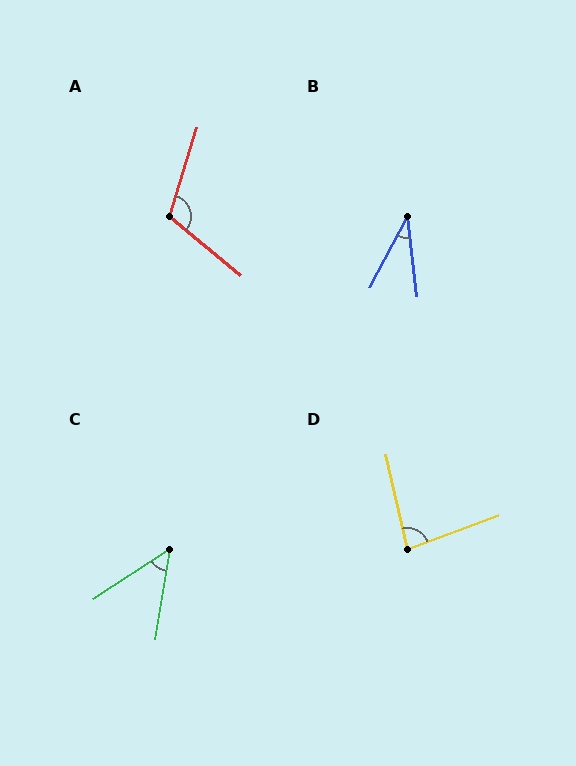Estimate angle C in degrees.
Approximately 48 degrees.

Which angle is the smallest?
B, at approximately 35 degrees.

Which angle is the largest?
A, at approximately 112 degrees.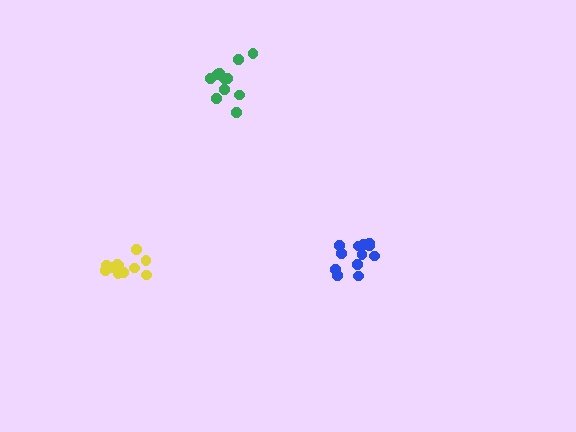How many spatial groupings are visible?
There are 3 spatial groupings.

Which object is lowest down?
The yellow cluster is bottommost.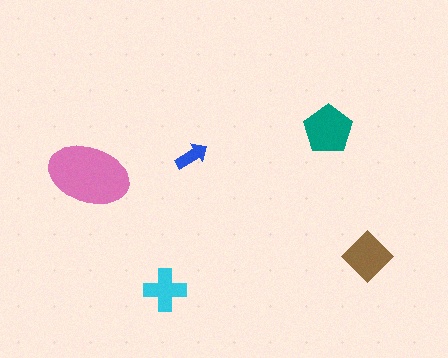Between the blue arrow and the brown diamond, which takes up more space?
The brown diamond.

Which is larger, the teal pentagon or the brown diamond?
The teal pentagon.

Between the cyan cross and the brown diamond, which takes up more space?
The brown diamond.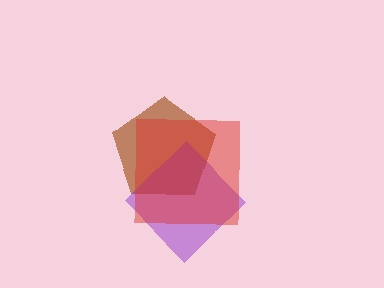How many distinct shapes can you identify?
There are 3 distinct shapes: a brown pentagon, a purple diamond, a red square.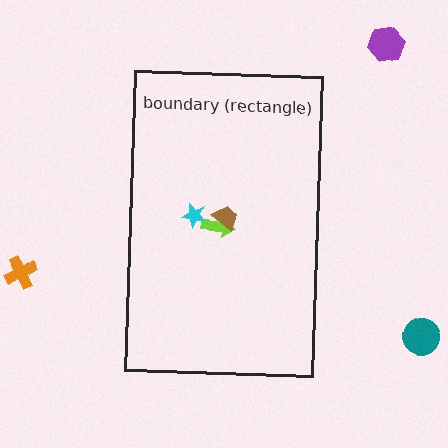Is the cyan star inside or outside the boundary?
Inside.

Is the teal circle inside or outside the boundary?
Outside.